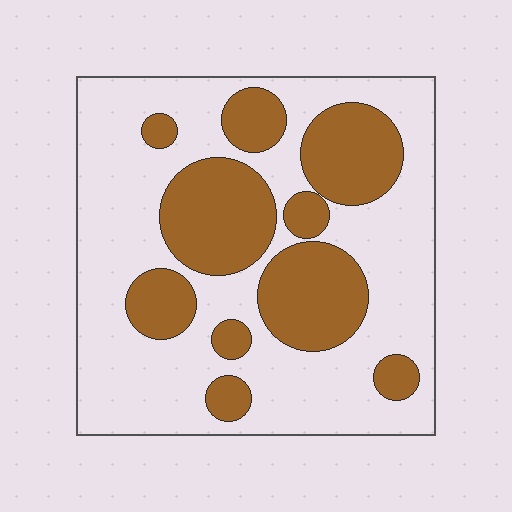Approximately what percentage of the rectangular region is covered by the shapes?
Approximately 35%.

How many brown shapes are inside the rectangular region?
10.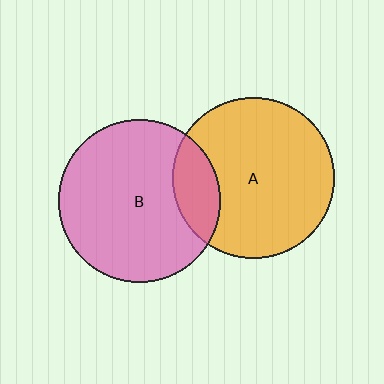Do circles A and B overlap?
Yes.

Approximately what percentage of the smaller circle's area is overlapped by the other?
Approximately 15%.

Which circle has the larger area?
Circle B (pink).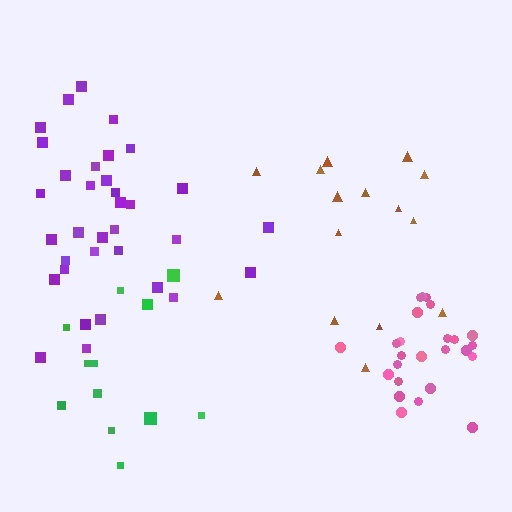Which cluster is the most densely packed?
Pink.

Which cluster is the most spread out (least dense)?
Green.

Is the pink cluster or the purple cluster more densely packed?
Pink.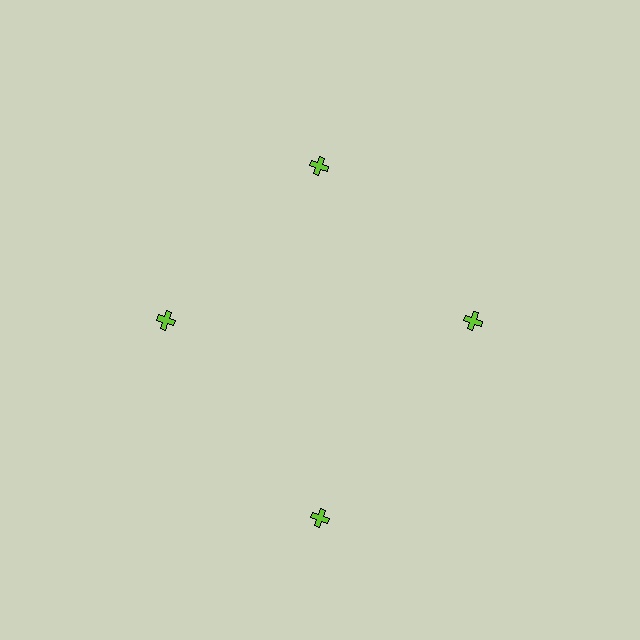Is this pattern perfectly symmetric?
No. The 4 lime crosses are arranged in a ring, but one element near the 6 o'clock position is pushed outward from the center, breaking the 4-fold rotational symmetry.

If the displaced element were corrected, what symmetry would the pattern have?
It would have 4-fold rotational symmetry — the pattern would map onto itself every 90 degrees.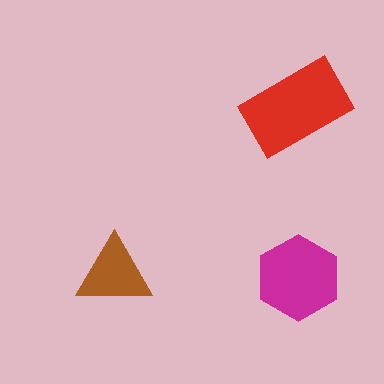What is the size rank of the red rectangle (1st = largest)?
1st.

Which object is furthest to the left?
The brown triangle is leftmost.